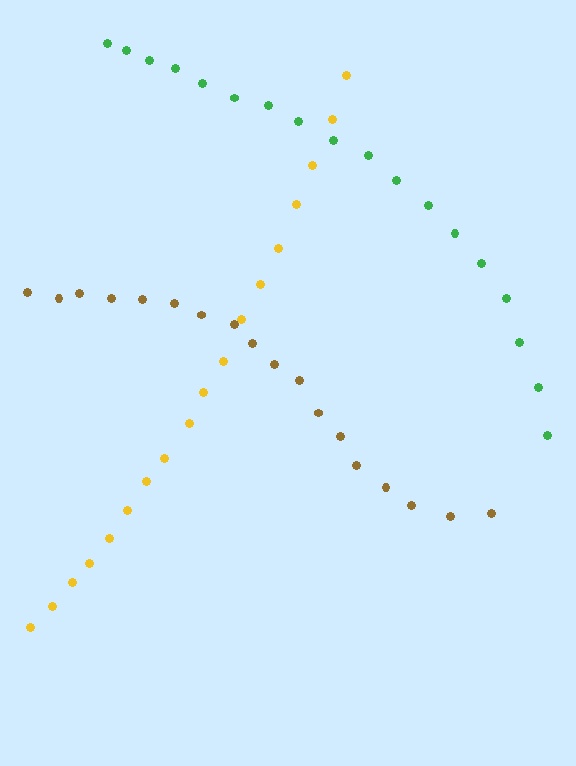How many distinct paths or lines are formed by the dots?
There are 3 distinct paths.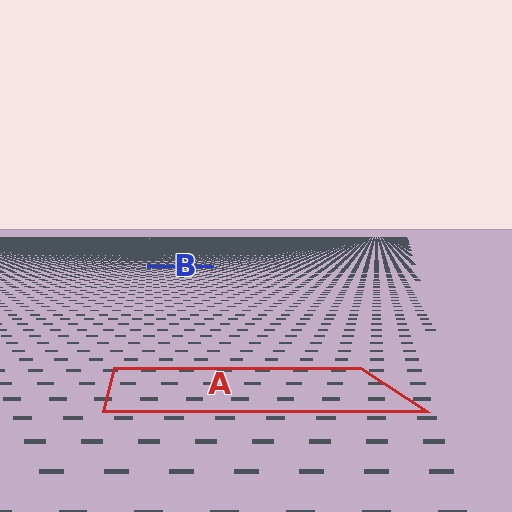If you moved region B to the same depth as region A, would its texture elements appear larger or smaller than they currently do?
They would appear larger. At a closer depth, the same texture elements are projected at a bigger on-screen size.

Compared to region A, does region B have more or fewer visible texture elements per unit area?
Region B has more texture elements per unit area — they are packed more densely because it is farther away.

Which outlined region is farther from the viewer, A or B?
Region B is farther from the viewer — the texture elements inside it appear smaller and more densely packed.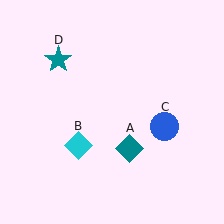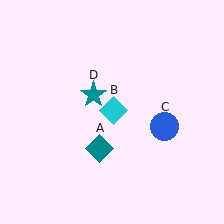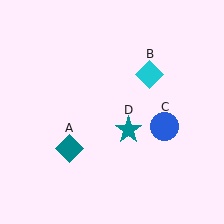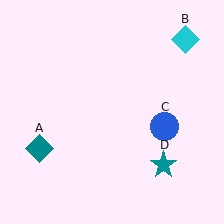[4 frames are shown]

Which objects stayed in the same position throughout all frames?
Blue circle (object C) remained stationary.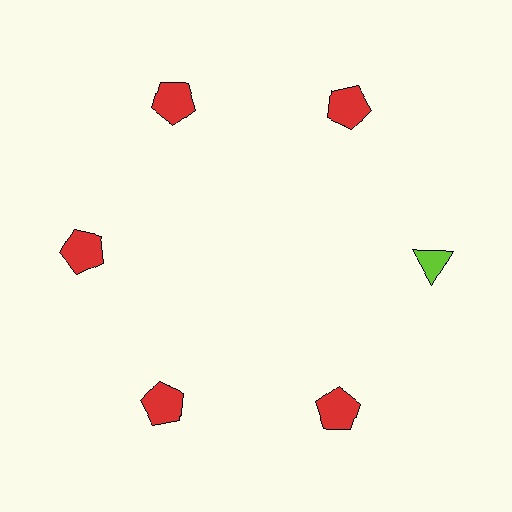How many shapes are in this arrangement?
There are 6 shapes arranged in a ring pattern.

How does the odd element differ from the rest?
It differs in both color (lime instead of red) and shape (triangle instead of pentagon).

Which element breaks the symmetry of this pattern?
The lime triangle at roughly the 3 o'clock position breaks the symmetry. All other shapes are red pentagons.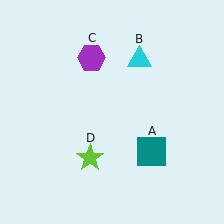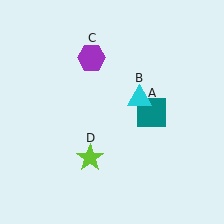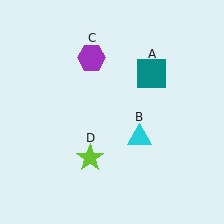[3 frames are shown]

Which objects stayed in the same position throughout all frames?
Purple hexagon (object C) and lime star (object D) remained stationary.